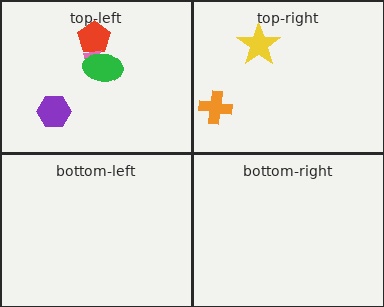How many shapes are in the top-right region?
2.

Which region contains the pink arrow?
The top-left region.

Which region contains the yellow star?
The top-right region.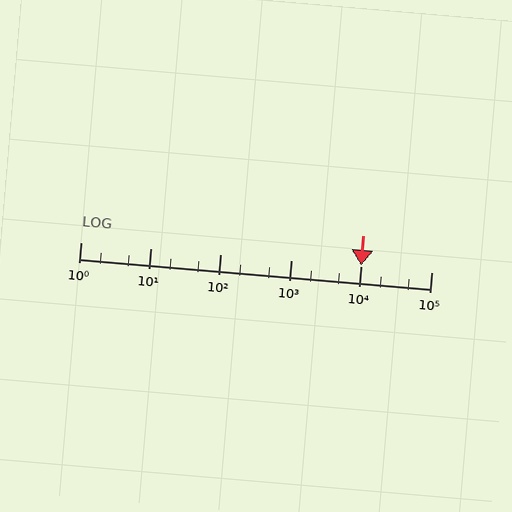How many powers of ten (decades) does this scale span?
The scale spans 5 decades, from 1 to 100000.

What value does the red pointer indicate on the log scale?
The pointer indicates approximately 10000.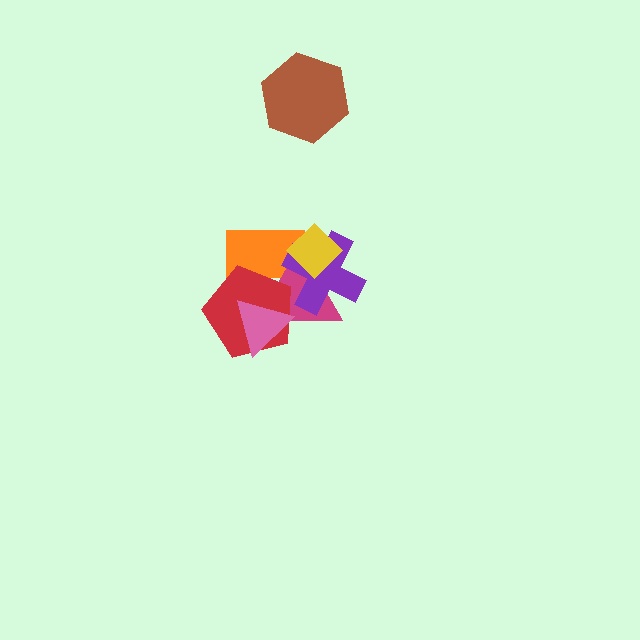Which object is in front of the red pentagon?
The pink triangle is in front of the red pentagon.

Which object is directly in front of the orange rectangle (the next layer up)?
The magenta triangle is directly in front of the orange rectangle.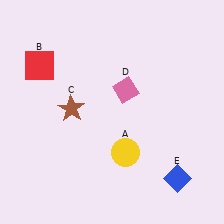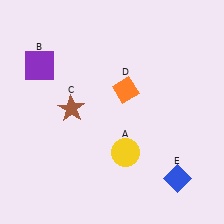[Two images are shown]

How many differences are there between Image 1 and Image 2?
There are 2 differences between the two images.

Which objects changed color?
B changed from red to purple. D changed from pink to orange.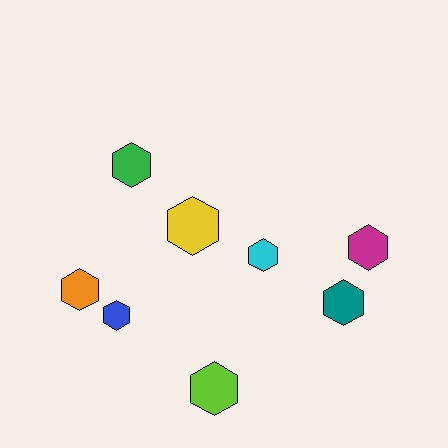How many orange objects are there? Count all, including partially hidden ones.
There is 1 orange object.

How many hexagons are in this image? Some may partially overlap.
There are 8 hexagons.